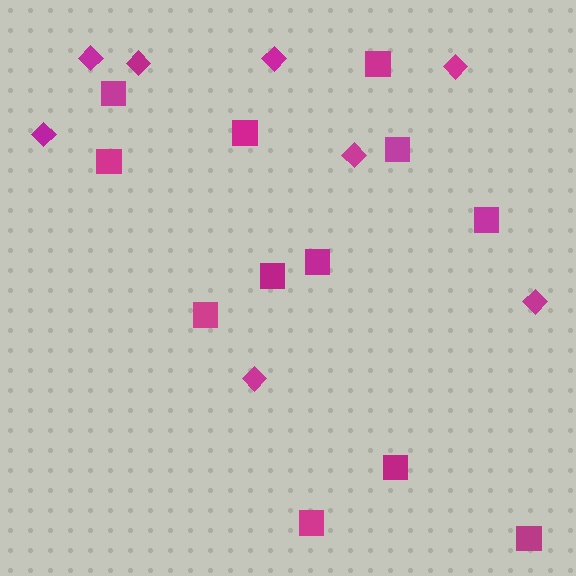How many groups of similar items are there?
There are 2 groups: one group of squares (12) and one group of diamonds (8).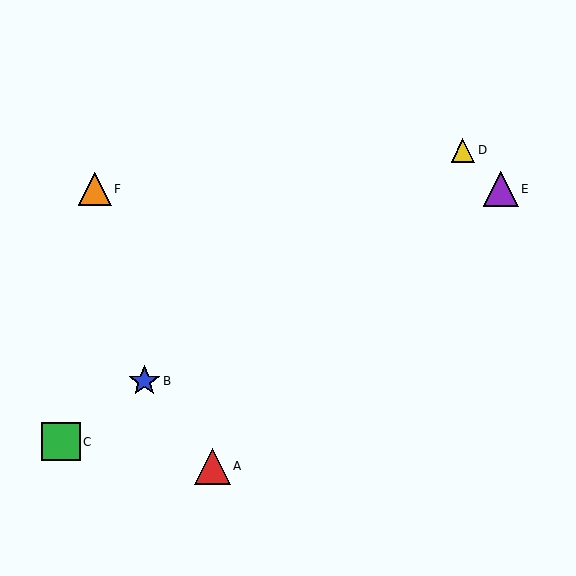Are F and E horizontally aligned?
Yes, both are at y≈189.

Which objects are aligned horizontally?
Objects E, F are aligned horizontally.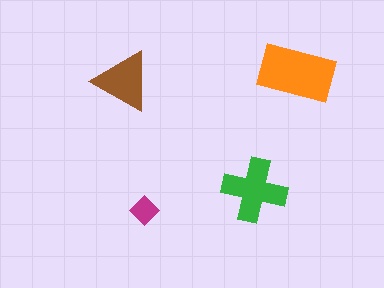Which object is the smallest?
The magenta diamond.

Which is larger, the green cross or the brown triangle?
The green cross.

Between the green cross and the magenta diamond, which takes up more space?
The green cross.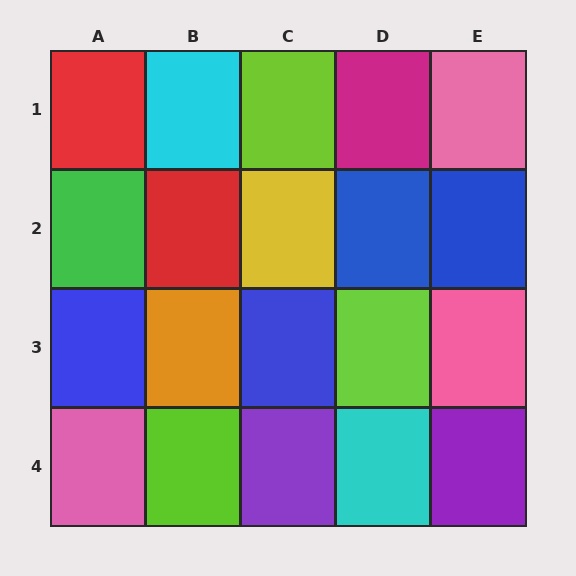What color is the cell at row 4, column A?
Pink.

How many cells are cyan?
2 cells are cyan.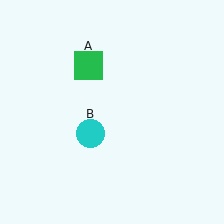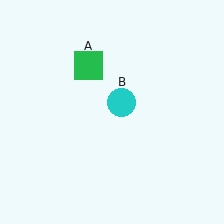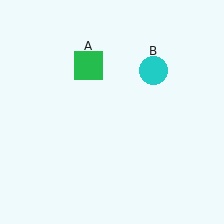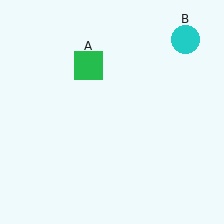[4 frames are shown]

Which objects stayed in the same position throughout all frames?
Green square (object A) remained stationary.